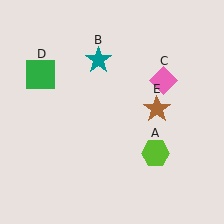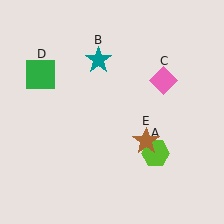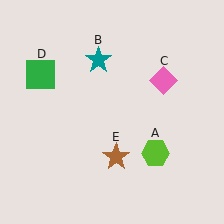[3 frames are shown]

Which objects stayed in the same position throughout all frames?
Lime hexagon (object A) and teal star (object B) and pink diamond (object C) and green square (object D) remained stationary.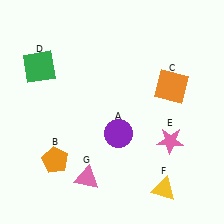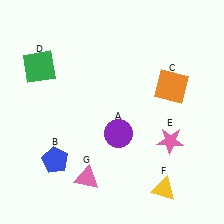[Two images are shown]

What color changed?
The pentagon (B) changed from orange in Image 1 to blue in Image 2.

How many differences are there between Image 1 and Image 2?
There is 1 difference between the two images.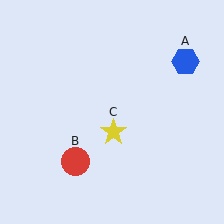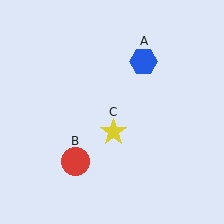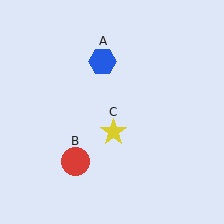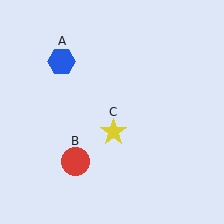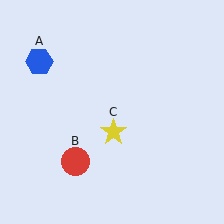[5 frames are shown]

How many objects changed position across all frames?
1 object changed position: blue hexagon (object A).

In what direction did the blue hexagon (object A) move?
The blue hexagon (object A) moved left.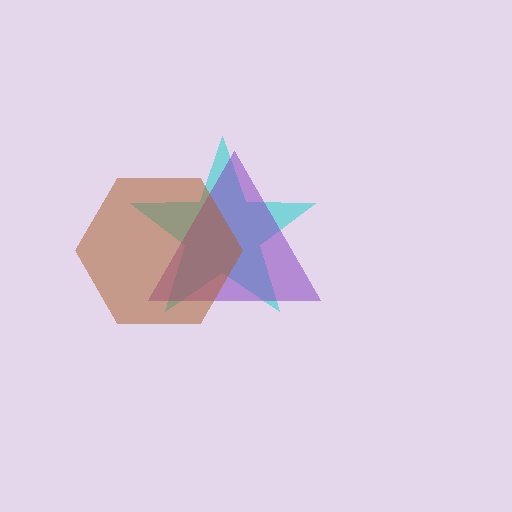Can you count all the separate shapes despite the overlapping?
Yes, there are 3 separate shapes.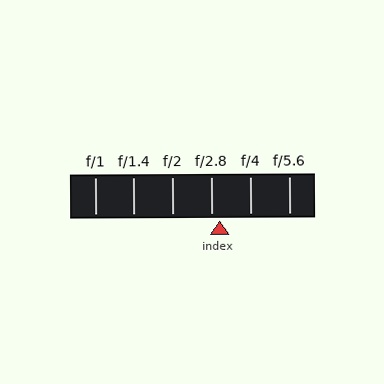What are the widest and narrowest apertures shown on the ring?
The widest aperture shown is f/1 and the narrowest is f/5.6.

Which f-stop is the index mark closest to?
The index mark is closest to f/2.8.